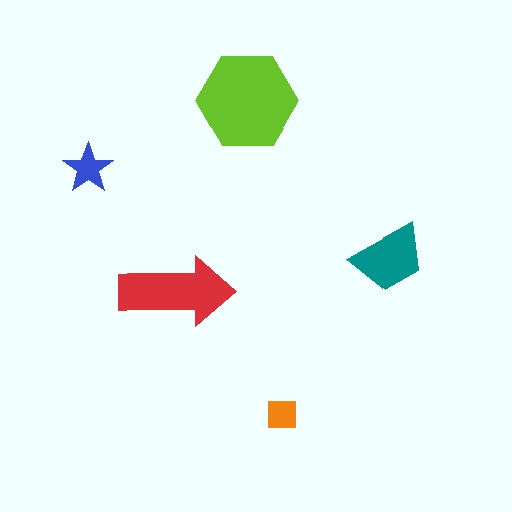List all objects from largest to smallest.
The lime hexagon, the red arrow, the teal trapezoid, the blue star, the orange square.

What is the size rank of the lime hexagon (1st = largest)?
1st.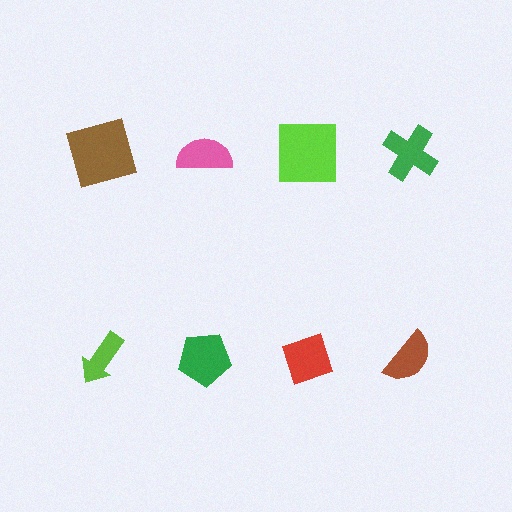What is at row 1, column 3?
A lime square.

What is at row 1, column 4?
A green cross.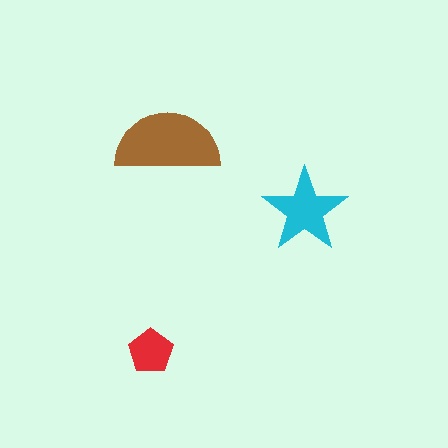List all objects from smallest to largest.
The red pentagon, the cyan star, the brown semicircle.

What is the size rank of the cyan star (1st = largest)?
2nd.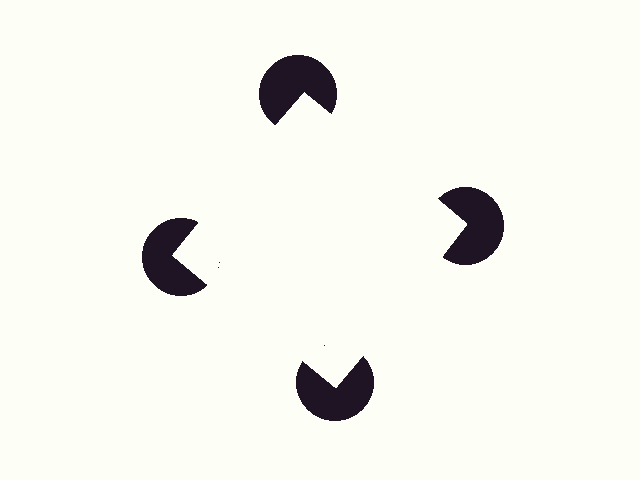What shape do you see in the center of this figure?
An illusory square — its edges are inferred from the aligned wedge cuts in the pac-man discs, not physically drawn.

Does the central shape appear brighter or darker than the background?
It typically appears slightly brighter than the background, even though no actual brightness change is drawn.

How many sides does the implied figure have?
4 sides.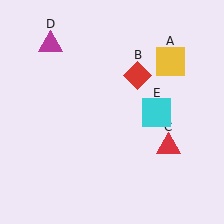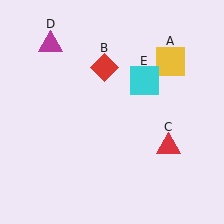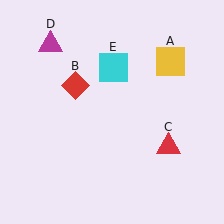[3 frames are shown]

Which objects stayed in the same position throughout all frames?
Yellow square (object A) and red triangle (object C) and magenta triangle (object D) remained stationary.